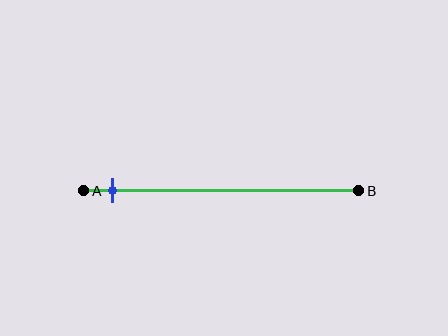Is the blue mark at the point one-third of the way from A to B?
No, the mark is at about 10% from A, not at the 33% one-third point.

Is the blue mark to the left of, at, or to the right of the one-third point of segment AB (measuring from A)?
The blue mark is to the left of the one-third point of segment AB.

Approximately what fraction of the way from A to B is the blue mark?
The blue mark is approximately 10% of the way from A to B.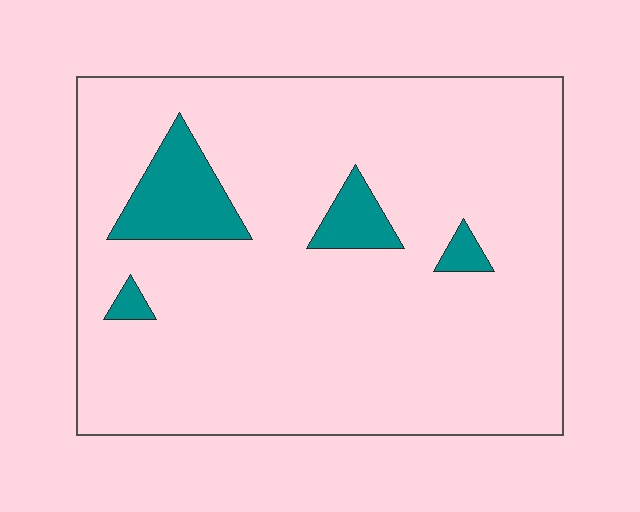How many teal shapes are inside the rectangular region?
4.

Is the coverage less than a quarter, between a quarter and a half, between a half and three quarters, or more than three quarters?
Less than a quarter.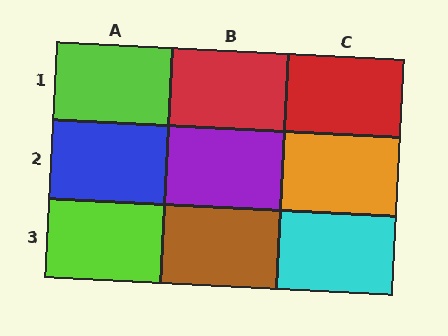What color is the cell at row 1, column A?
Lime.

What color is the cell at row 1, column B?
Red.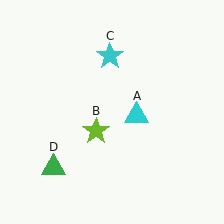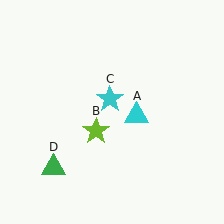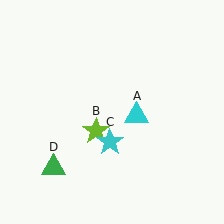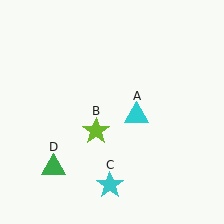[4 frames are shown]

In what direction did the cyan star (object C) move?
The cyan star (object C) moved down.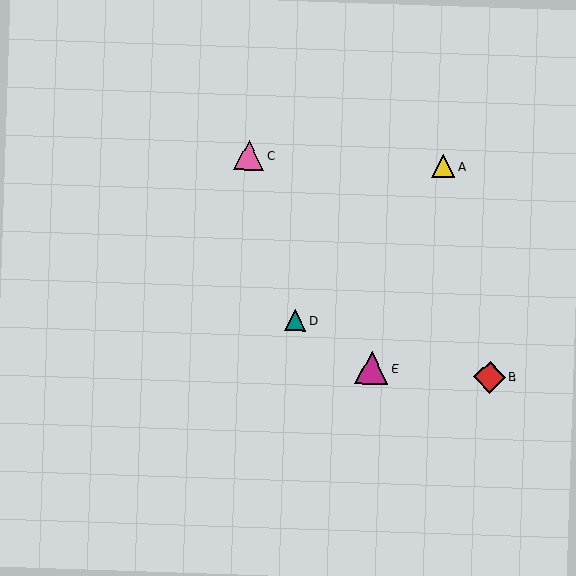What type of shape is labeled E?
Shape E is a magenta triangle.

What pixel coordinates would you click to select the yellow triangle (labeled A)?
Click at (443, 166) to select the yellow triangle A.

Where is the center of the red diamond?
The center of the red diamond is at (489, 377).